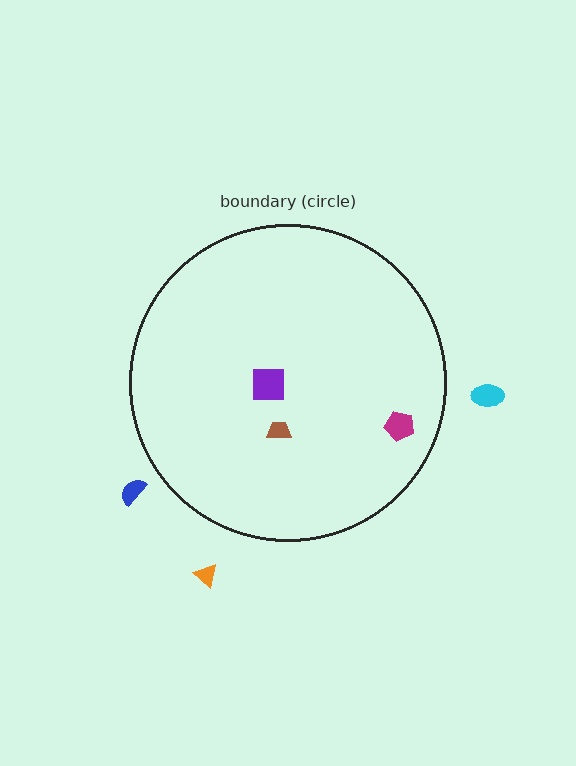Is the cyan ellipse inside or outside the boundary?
Outside.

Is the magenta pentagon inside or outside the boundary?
Inside.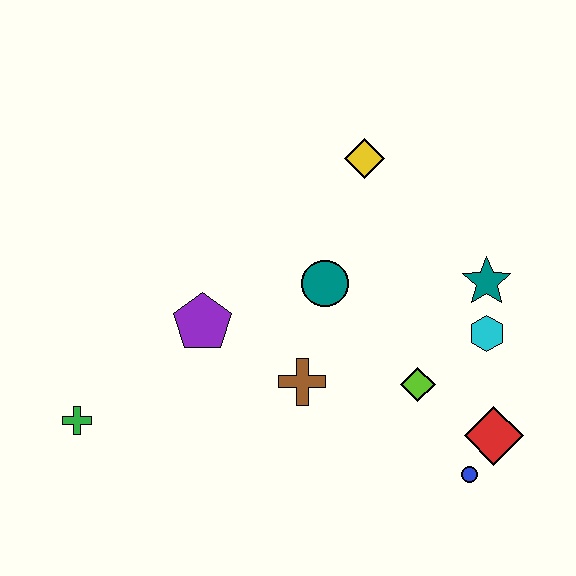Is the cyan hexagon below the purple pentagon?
Yes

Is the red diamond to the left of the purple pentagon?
No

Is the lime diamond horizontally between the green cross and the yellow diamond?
No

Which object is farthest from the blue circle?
The green cross is farthest from the blue circle.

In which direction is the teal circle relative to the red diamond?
The teal circle is to the left of the red diamond.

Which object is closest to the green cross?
The purple pentagon is closest to the green cross.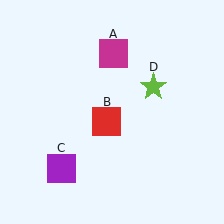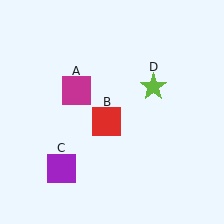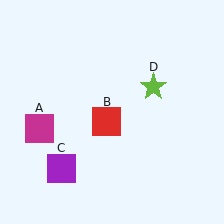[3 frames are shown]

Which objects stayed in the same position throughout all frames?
Red square (object B) and purple square (object C) and lime star (object D) remained stationary.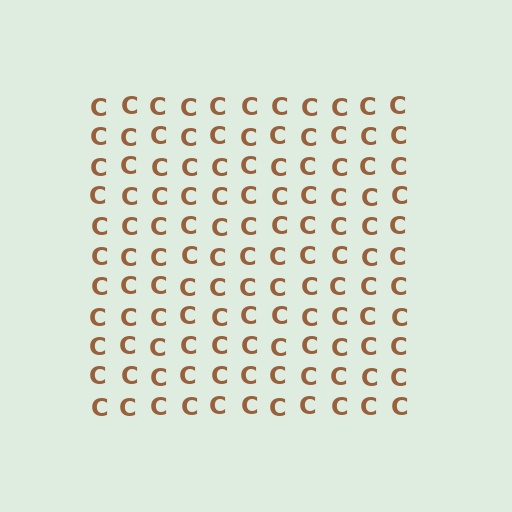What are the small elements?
The small elements are letter C's.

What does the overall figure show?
The overall figure shows a square.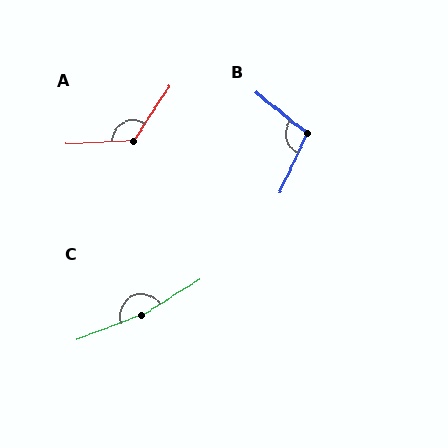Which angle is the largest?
C, at approximately 169 degrees.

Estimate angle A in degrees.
Approximately 126 degrees.